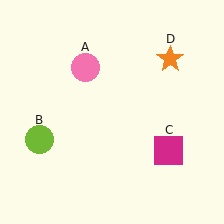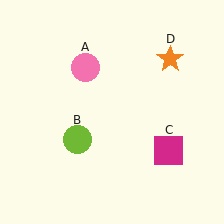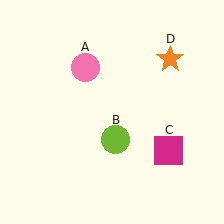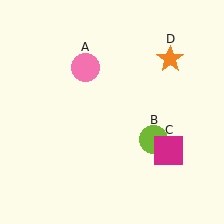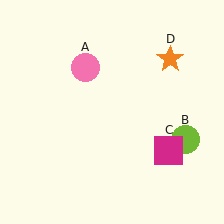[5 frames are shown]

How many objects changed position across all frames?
1 object changed position: lime circle (object B).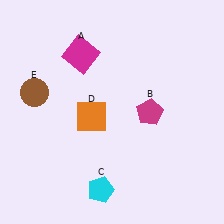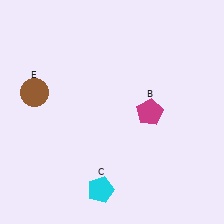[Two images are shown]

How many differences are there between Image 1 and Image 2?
There are 2 differences between the two images.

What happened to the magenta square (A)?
The magenta square (A) was removed in Image 2. It was in the top-left area of Image 1.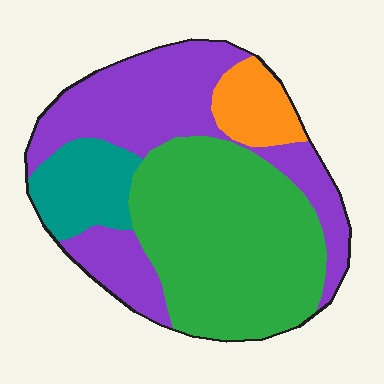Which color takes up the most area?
Green, at roughly 45%.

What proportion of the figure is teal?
Teal takes up less than a quarter of the figure.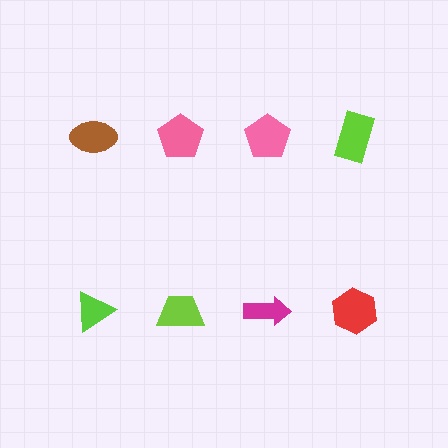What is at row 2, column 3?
A magenta arrow.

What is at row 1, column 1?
A brown ellipse.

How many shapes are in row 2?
4 shapes.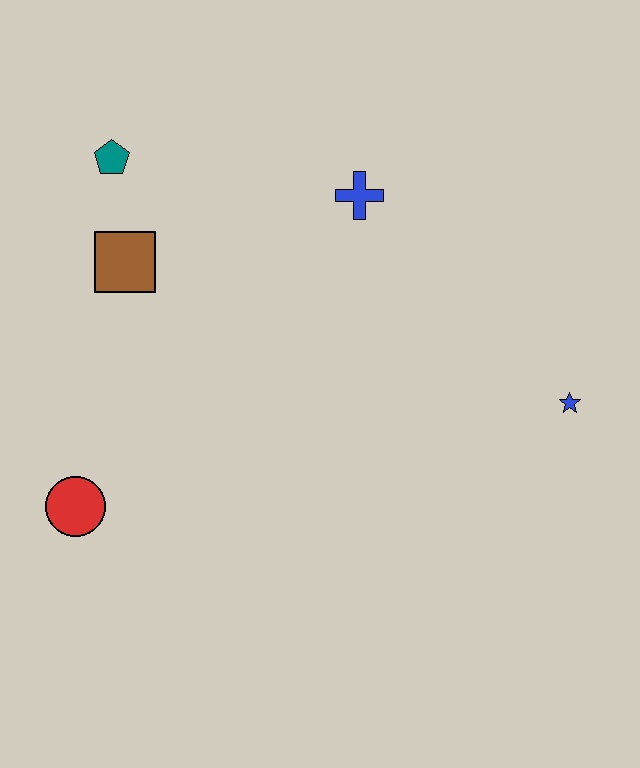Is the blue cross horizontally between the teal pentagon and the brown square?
No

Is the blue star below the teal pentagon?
Yes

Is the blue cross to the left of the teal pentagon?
No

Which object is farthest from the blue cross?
The red circle is farthest from the blue cross.